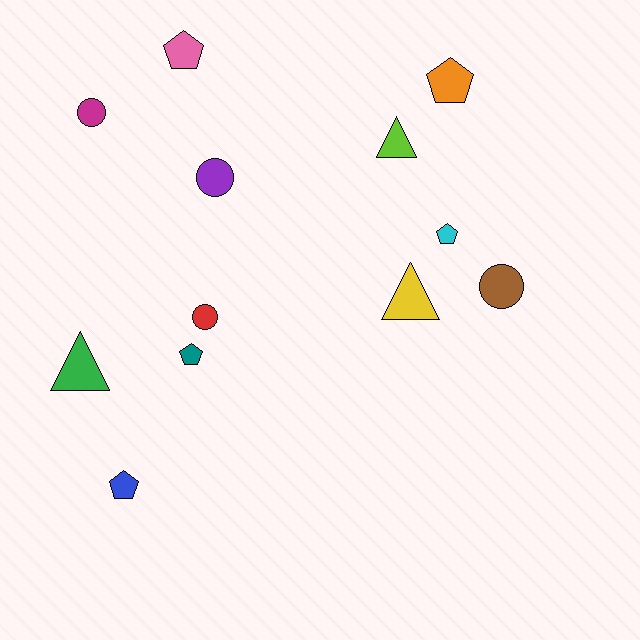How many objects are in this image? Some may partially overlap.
There are 12 objects.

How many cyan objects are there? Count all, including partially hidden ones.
There is 1 cyan object.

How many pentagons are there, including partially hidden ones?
There are 5 pentagons.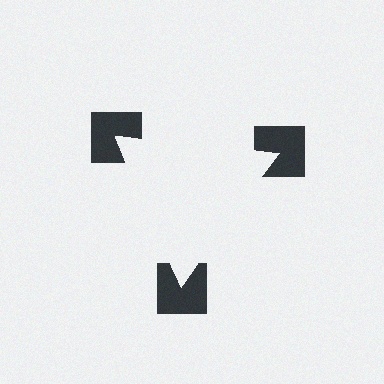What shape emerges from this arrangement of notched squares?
An illusory triangle — its edges are inferred from the aligned wedge cuts in the notched squares, not physically drawn.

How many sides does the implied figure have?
3 sides.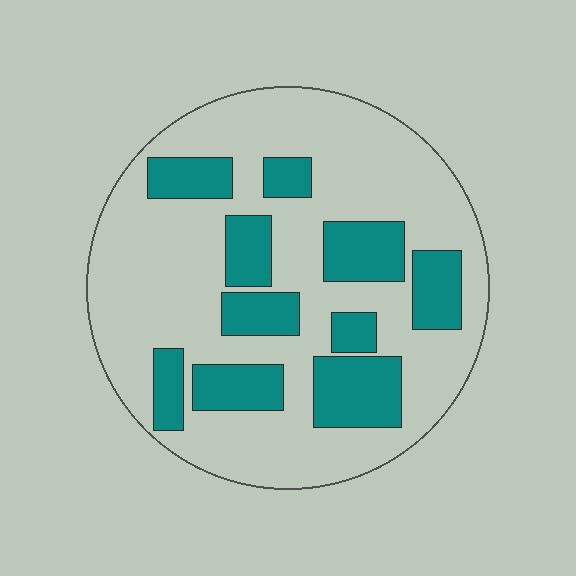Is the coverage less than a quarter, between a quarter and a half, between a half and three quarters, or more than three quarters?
Between a quarter and a half.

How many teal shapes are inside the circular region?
10.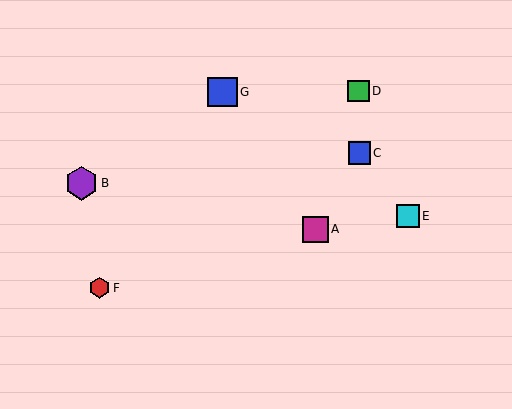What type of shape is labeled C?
Shape C is a blue square.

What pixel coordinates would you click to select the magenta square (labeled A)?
Click at (316, 229) to select the magenta square A.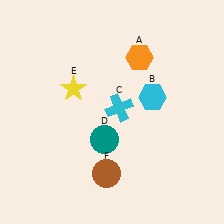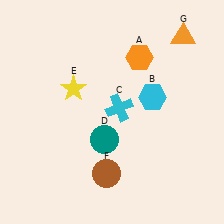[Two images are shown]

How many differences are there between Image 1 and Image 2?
There is 1 difference between the two images.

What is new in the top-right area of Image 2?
An orange triangle (G) was added in the top-right area of Image 2.